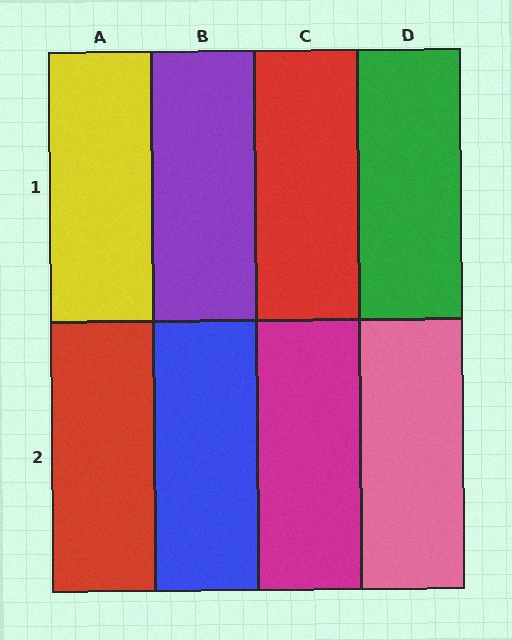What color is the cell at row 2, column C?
Magenta.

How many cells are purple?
1 cell is purple.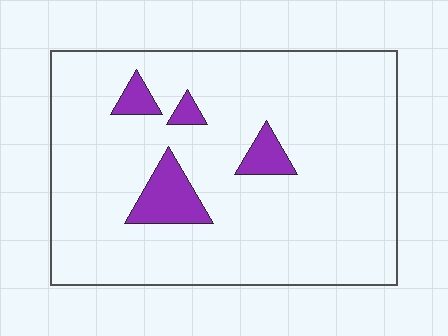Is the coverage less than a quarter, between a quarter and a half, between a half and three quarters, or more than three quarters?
Less than a quarter.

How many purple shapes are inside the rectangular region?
4.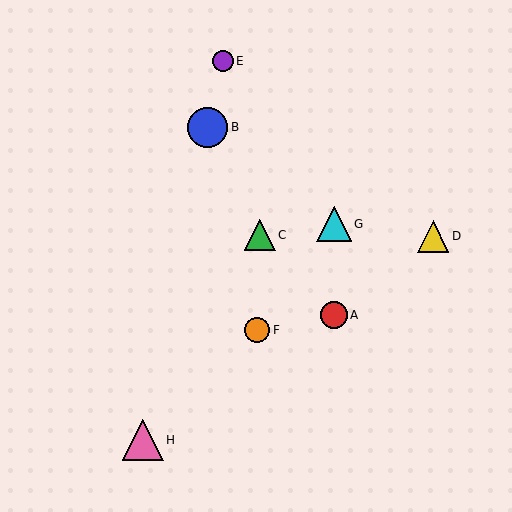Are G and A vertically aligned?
Yes, both are at x≈334.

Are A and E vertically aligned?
No, A is at x≈334 and E is at x≈223.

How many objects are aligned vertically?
2 objects (A, G) are aligned vertically.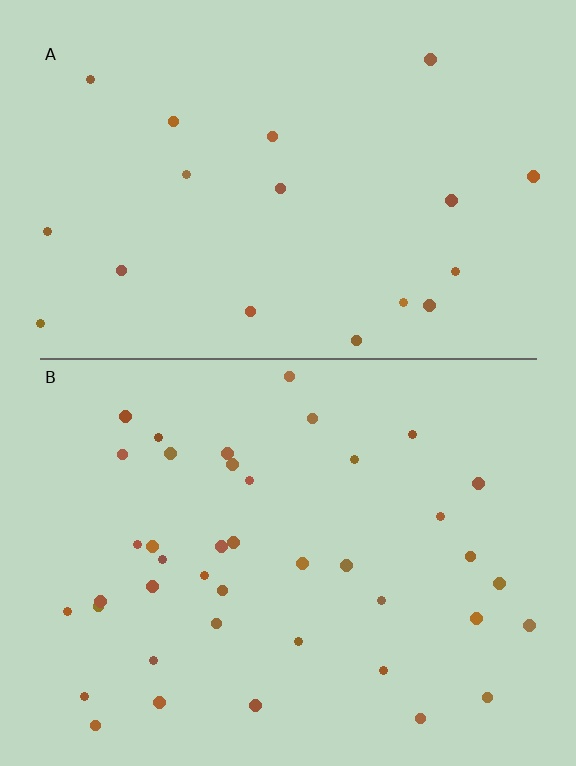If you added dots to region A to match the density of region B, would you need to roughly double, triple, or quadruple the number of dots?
Approximately double.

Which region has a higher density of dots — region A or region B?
B (the bottom).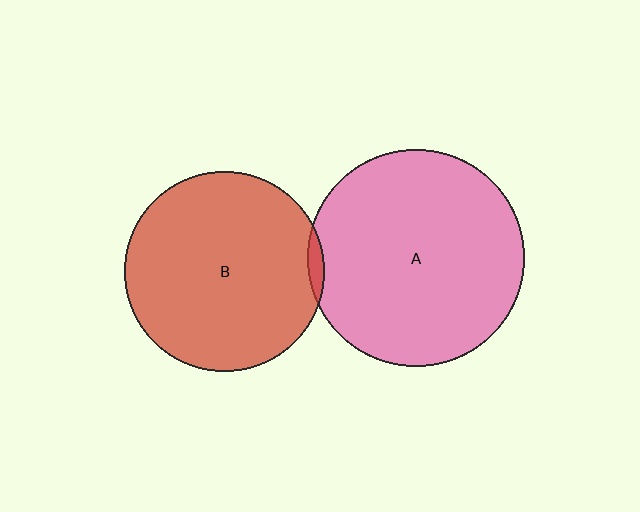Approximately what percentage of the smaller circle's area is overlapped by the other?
Approximately 5%.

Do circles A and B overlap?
Yes.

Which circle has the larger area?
Circle A (pink).